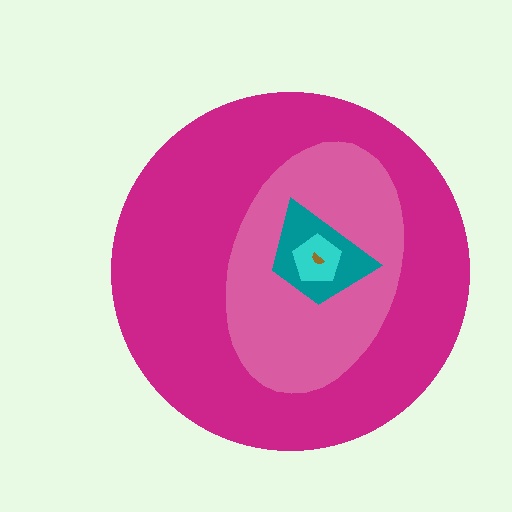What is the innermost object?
The brown semicircle.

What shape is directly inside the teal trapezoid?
The cyan pentagon.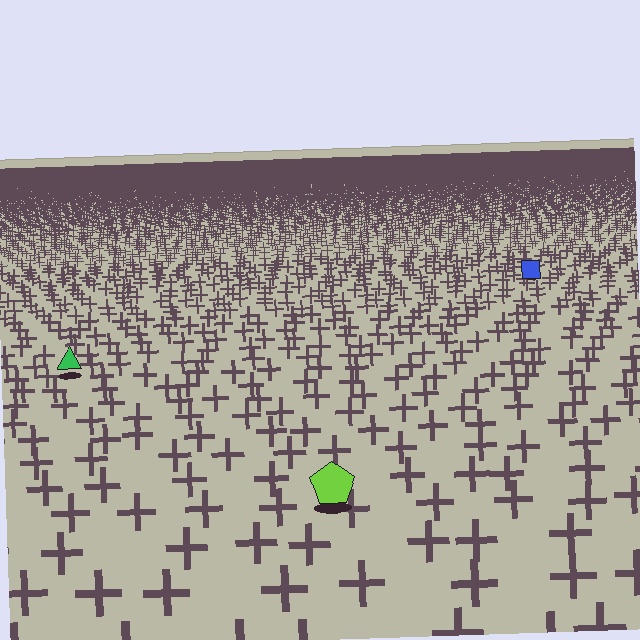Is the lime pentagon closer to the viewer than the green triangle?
Yes. The lime pentagon is closer — you can tell from the texture gradient: the ground texture is coarser near it.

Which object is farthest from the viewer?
The blue square is farthest from the viewer. It appears smaller and the ground texture around it is denser.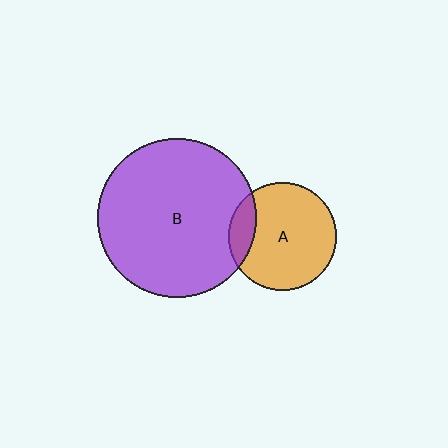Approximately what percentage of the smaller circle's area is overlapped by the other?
Approximately 15%.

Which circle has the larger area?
Circle B (purple).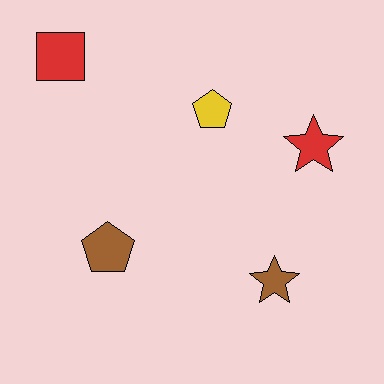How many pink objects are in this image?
There are no pink objects.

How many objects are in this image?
There are 5 objects.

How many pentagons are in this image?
There are 2 pentagons.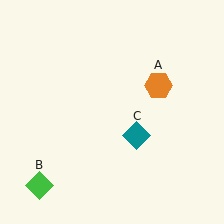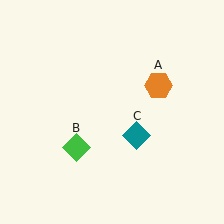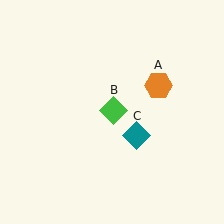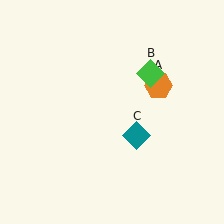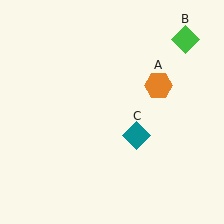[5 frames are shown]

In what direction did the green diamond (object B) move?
The green diamond (object B) moved up and to the right.